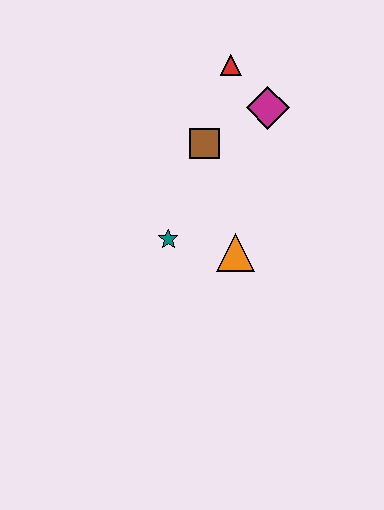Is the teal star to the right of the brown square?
No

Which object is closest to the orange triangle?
The teal star is closest to the orange triangle.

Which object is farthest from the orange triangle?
The red triangle is farthest from the orange triangle.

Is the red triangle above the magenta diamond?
Yes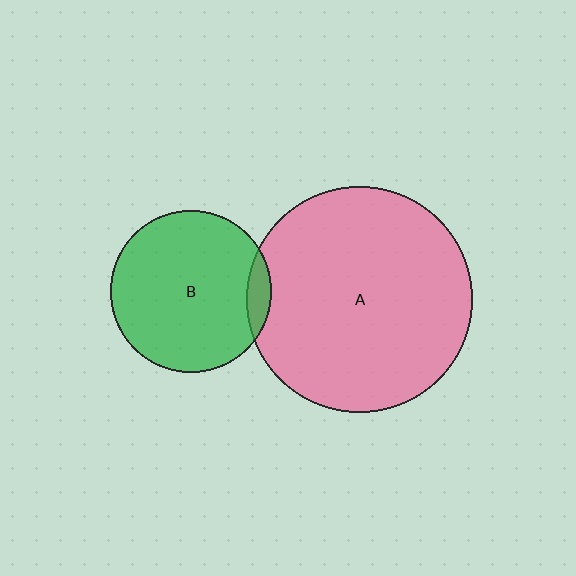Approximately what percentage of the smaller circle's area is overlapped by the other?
Approximately 10%.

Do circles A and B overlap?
Yes.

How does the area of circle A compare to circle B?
Approximately 1.9 times.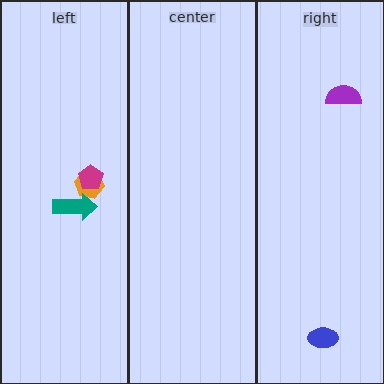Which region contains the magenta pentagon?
The left region.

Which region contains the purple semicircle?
The right region.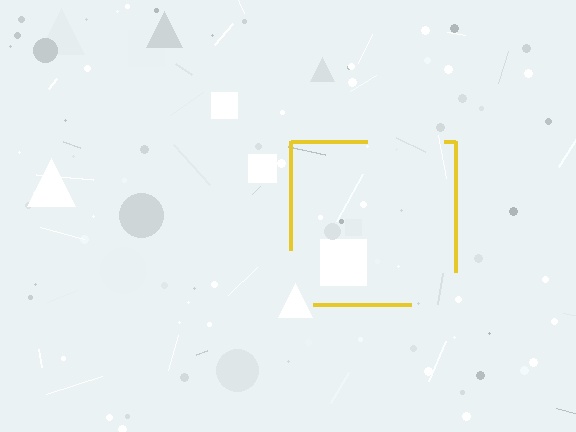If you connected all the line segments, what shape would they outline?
They would outline a square.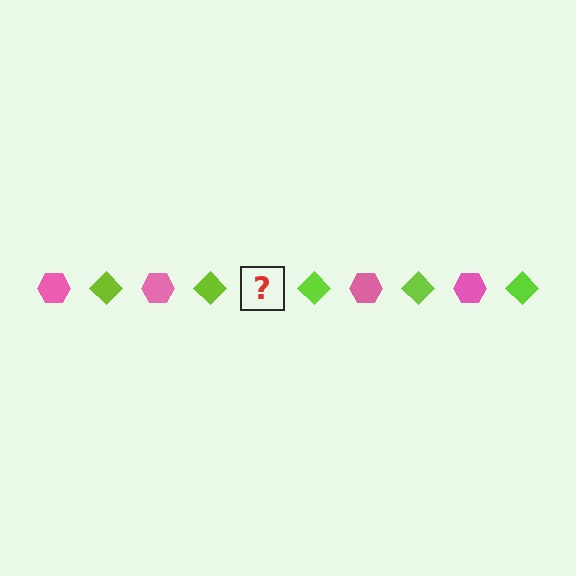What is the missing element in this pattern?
The missing element is a pink hexagon.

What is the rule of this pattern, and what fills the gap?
The rule is that the pattern alternates between pink hexagon and lime diamond. The gap should be filled with a pink hexagon.